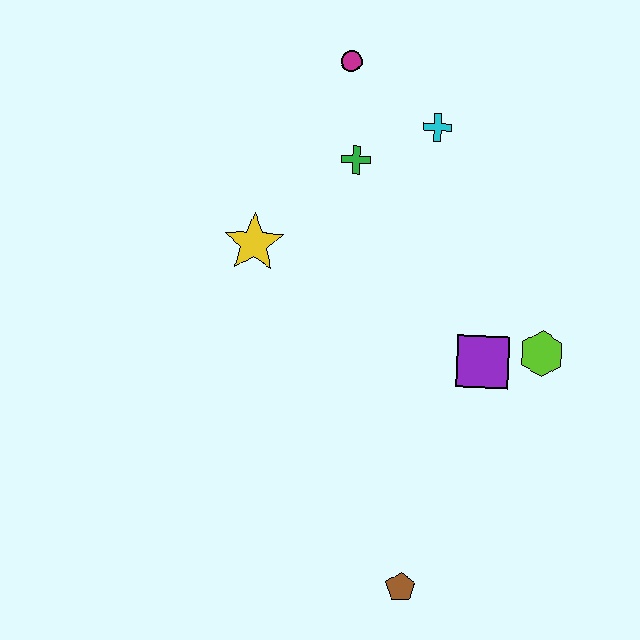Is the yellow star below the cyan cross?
Yes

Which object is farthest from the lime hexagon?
The magenta circle is farthest from the lime hexagon.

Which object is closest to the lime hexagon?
The purple square is closest to the lime hexagon.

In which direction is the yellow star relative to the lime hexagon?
The yellow star is to the left of the lime hexagon.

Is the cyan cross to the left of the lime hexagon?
Yes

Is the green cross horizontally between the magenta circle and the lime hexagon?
Yes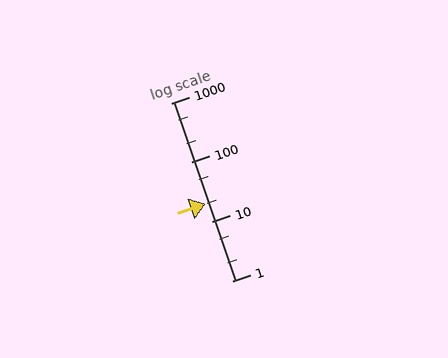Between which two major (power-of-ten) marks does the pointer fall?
The pointer is between 10 and 100.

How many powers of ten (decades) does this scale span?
The scale spans 3 decades, from 1 to 1000.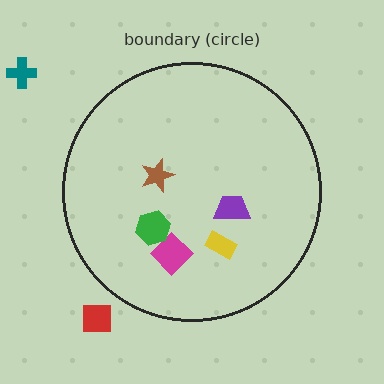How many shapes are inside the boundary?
5 inside, 2 outside.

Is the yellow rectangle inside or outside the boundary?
Inside.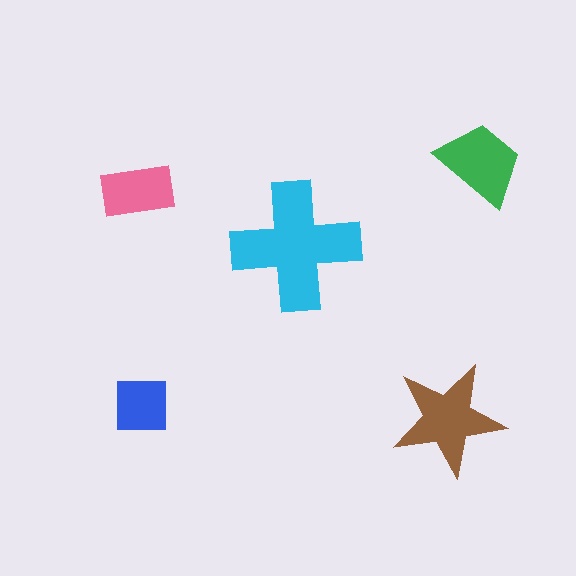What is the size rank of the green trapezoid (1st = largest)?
3rd.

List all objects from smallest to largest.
The blue square, the pink rectangle, the green trapezoid, the brown star, the cyan cross.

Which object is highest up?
The green trapezoid is topmost.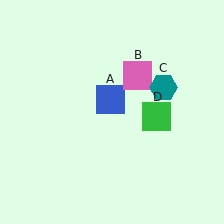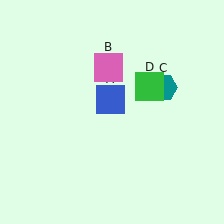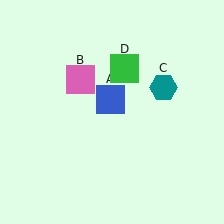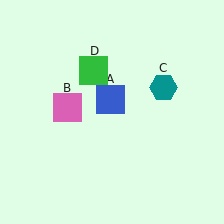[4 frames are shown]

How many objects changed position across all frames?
2 objects changed position: pink square (object B), green square (object D).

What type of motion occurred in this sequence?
The pink square (object B), green square (object D) rotated counterclockwise around the center of the scene.